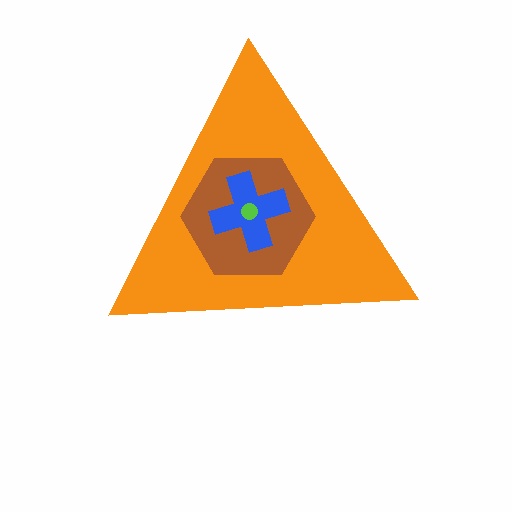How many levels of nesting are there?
4.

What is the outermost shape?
The orange triangle.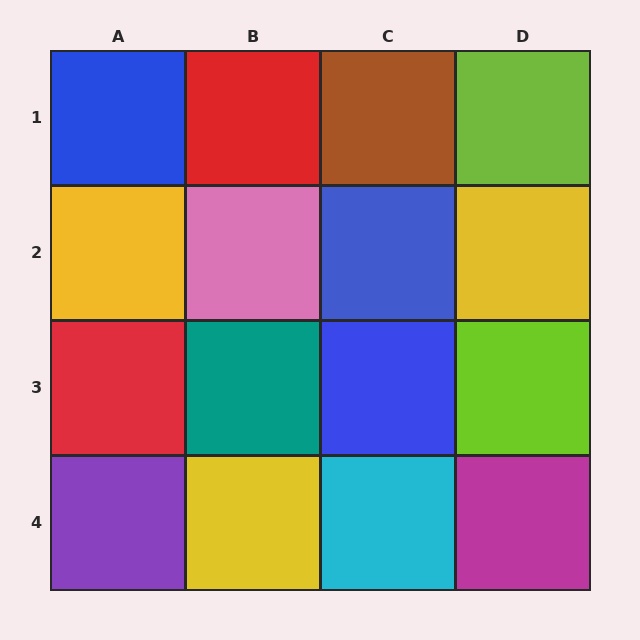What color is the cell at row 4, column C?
Cyan.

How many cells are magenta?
1 cell is magenta.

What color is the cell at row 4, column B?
Yellow.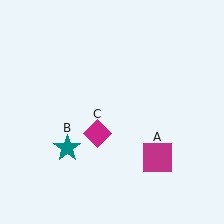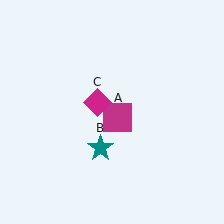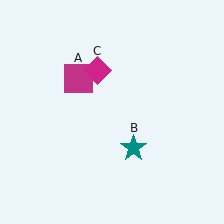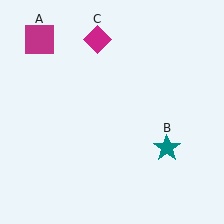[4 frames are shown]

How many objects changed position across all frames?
3 objects changed position: magenta square (object A), teal star (object B), magenta diamond (object C).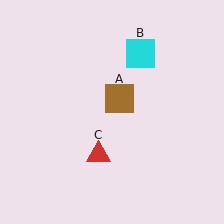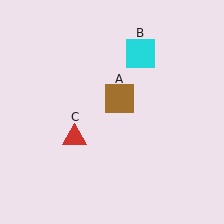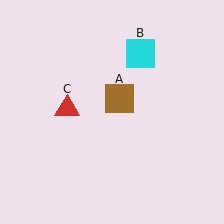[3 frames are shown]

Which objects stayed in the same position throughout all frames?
Brown square (object A) and cyan square (object B) remained stationary.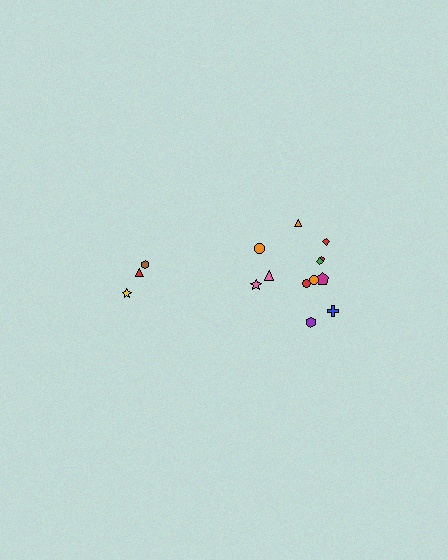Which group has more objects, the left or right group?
The right group.